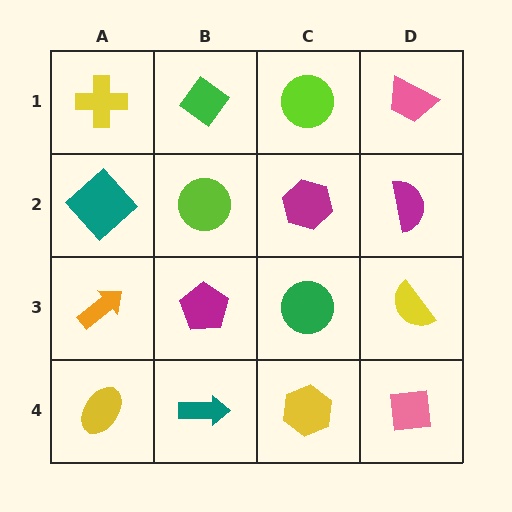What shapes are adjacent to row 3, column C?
A magenta hexagon (row 2, column C), a yellow hexagon (row 4, column C), a magenta pentagon (row 3, column B), a yellow semicircle (row 3, column D).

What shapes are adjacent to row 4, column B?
A magenta pentagon (row 3, column B), a yellow ellipse (row 4, column A), a yellow hexagon (row 4, column C).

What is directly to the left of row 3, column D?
A green circle.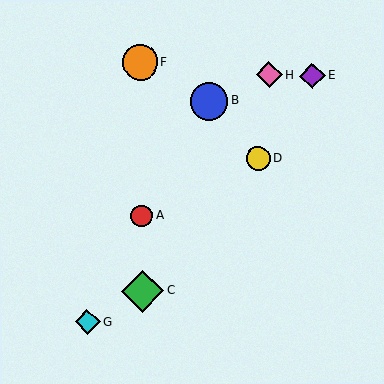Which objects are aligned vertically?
Objects A, C, F are aligned vertically.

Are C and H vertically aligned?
No, C is at x≈143 and H is at x≈269.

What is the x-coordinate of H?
Object H is at x≈269.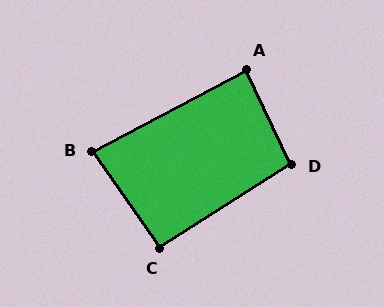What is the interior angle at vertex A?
Approximately 87 degrees (approximately right).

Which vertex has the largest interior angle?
D, at approximately 97 degrees.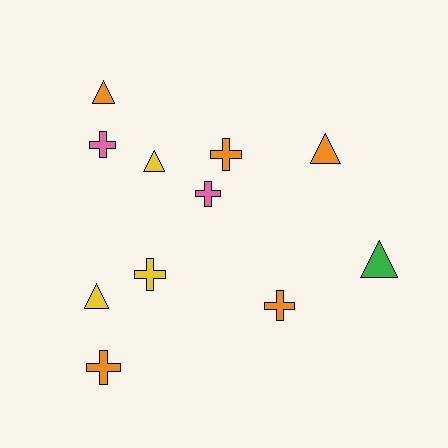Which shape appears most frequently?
Cross, with 6 objects.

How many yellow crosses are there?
There is 1 yellow cross.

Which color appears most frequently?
Orange, with 5 objects.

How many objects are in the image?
There are 11 objects.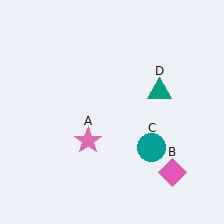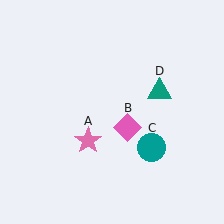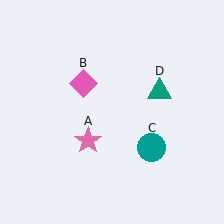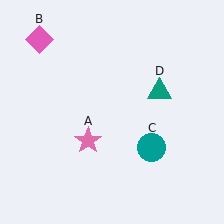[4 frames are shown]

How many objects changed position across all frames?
1 object changed position: pink diamond (object B).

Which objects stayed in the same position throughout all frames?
Pink star (object A) and teal circle (object C) and teal triangle (object D) remained stationary.